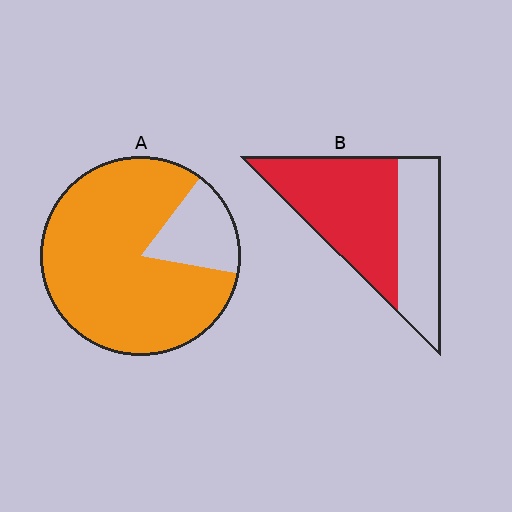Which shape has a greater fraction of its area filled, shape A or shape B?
Shape A.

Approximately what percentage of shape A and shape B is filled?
A is approximately 85% and B is approximately 60%.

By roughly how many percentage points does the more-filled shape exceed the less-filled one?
By roughly 20 percentage points (A over B).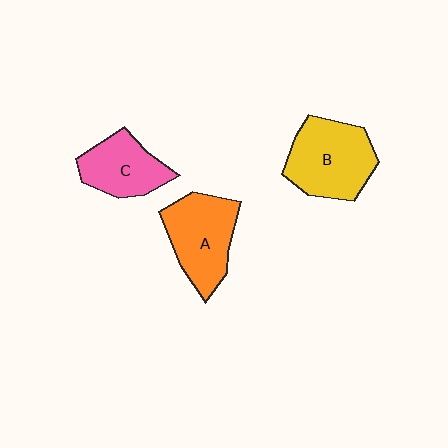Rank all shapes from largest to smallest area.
From largest to smallest: B (yellow), A (orange), C (pink).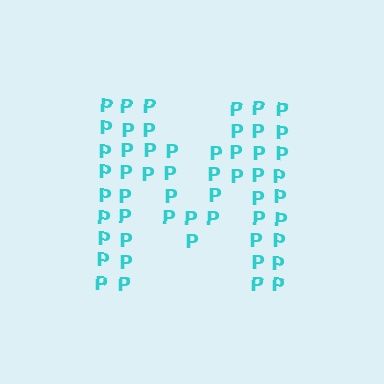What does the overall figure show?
The overall figure shows the letter M.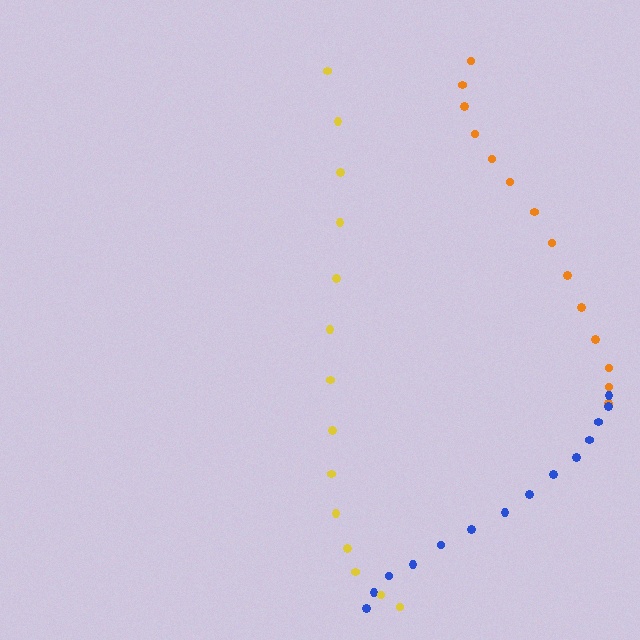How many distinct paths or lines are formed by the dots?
There are 3 distinct paths.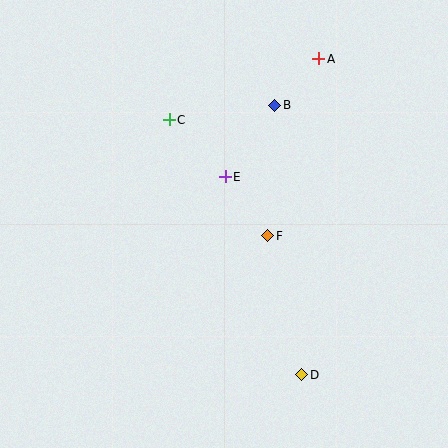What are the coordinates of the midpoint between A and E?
The midpoint between A and E is at (272, 118).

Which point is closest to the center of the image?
Point F at (268, 236) is closest to the center.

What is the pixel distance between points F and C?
The distance between F and C is 152 pixels.